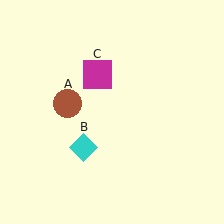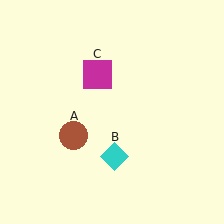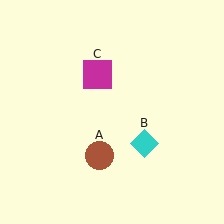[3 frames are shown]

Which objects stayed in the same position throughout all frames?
Magenta square (object C) remained stationary.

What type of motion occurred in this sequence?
The brown circle (object A), cyan diamond (object B) rotated counterclockwise around the center of the scene.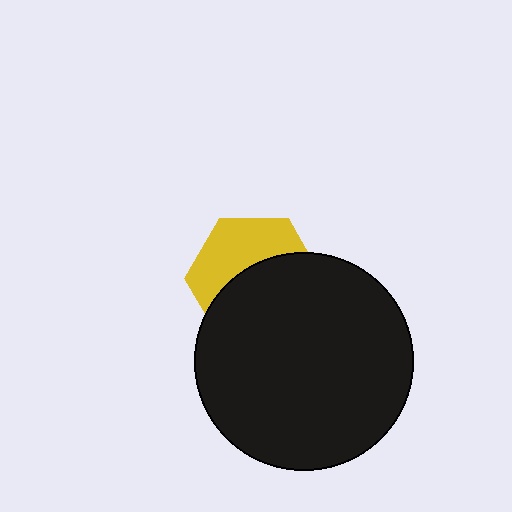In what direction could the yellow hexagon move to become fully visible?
The yellow hexagon could move up. That would shift it out from behind the black circle entirely.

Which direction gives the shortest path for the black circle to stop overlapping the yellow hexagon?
Moving down gives the shortest separation.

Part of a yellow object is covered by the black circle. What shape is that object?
It is a hexagon.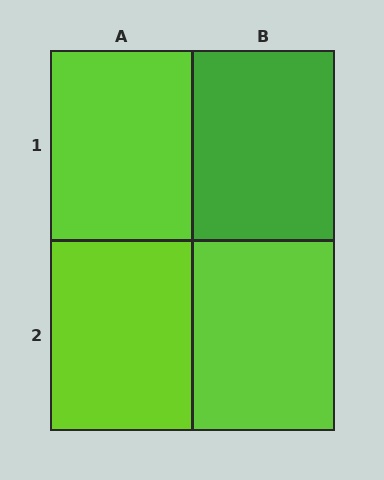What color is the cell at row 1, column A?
Lime.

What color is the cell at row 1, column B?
Green.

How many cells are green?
1 cell is green.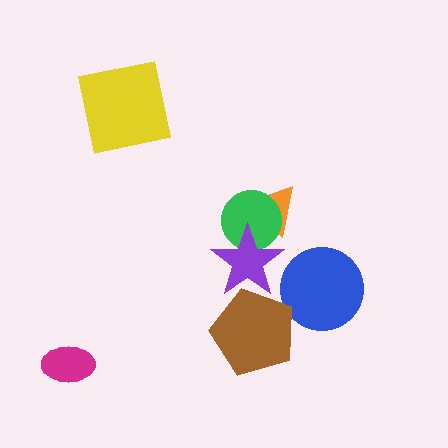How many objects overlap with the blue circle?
0 objects overlap with the blue circle.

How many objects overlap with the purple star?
3 objects overlap with the purple star.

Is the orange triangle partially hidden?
Yes, it is partially covered by another shape.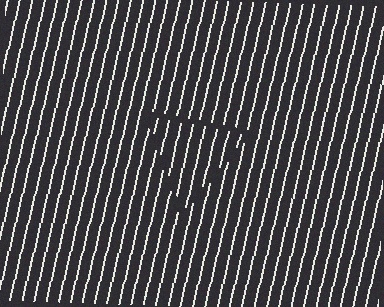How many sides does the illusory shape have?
3 sides — the line-ends trace a triangle.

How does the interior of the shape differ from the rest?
The interior of the shape contains the same grating, shifted by half a period — the contour is defined by the phase discontinuity where line-ends from the inner and outer gratings abut.